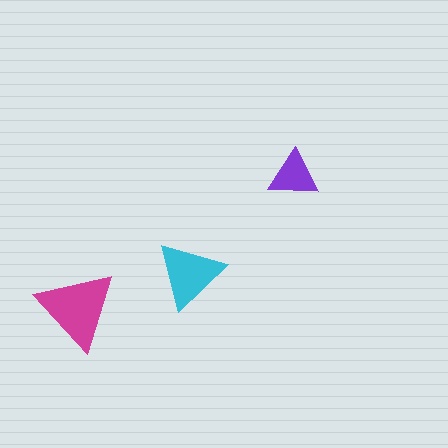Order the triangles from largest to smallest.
the magenta one, the cyan one, the purple one.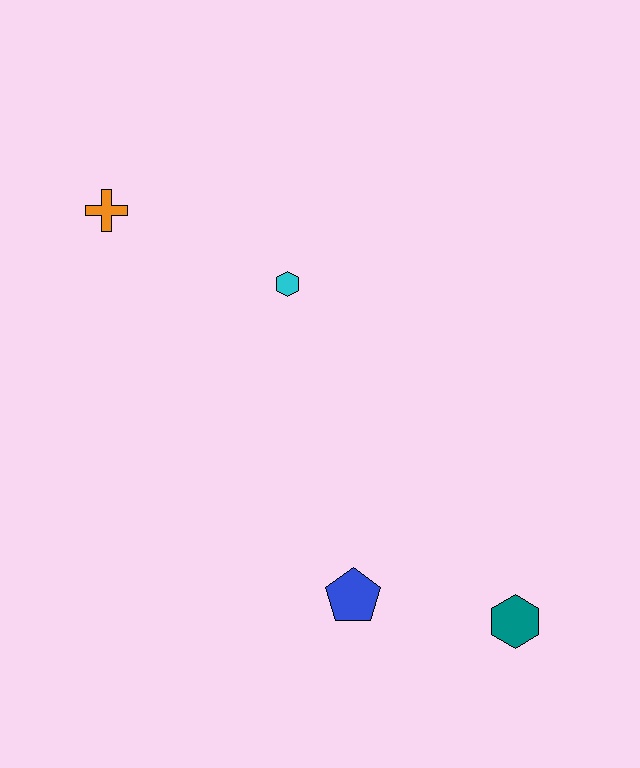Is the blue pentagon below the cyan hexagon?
Yes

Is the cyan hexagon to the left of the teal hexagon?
Yes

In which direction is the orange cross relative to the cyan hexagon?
The orange cross is to the left of the cyan hexagon.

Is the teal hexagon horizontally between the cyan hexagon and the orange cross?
No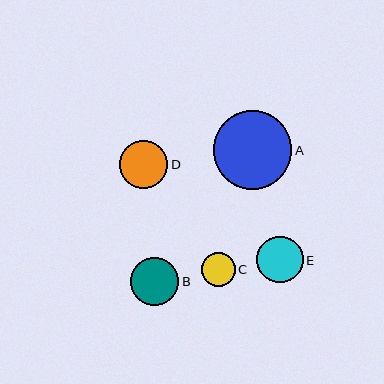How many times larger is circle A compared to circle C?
Circle A is approximately 2.3 times the size of circle C.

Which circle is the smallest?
Circle C is the smallest with a size of approximately 34 pixels.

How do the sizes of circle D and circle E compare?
Circle D and circle E are approximately the same size.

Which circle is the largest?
Circle A is the largest with a size of approximately 79 pixels.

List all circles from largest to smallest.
From largest to smallest: A, D, B, E, C.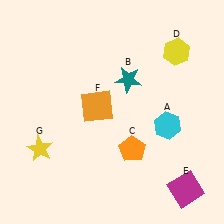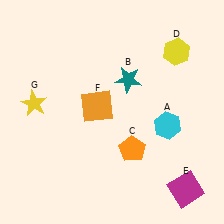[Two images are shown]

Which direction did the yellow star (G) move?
The yellow star (G) moved up.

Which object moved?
The yellow star (G) moved up.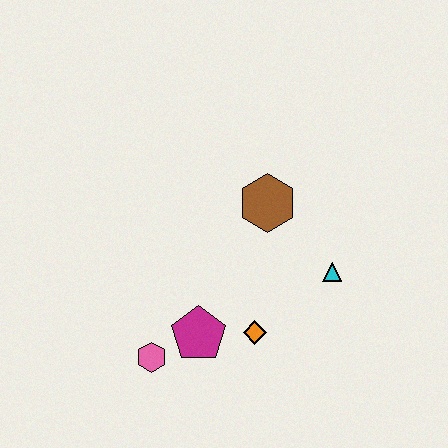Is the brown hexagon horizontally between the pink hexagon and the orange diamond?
No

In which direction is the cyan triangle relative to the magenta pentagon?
The cyan triangle is to the right of the magenta pentagon.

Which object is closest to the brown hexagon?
The cyan triangle is closest to the brown hexagon.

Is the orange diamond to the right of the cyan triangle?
No